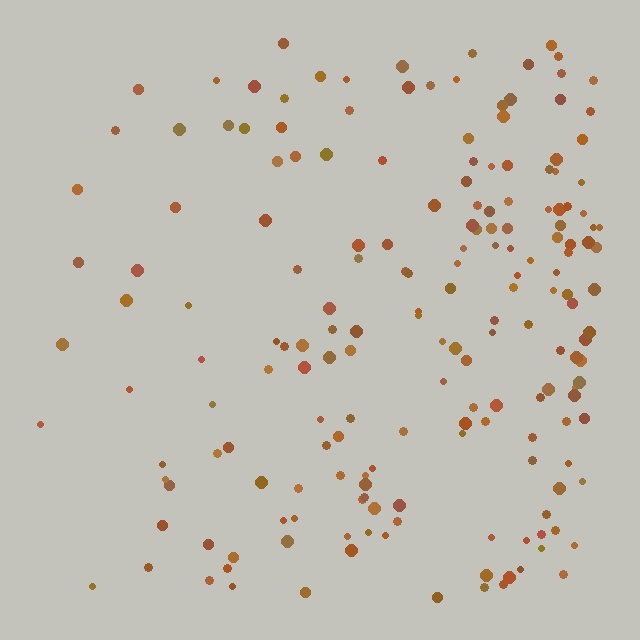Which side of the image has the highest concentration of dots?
The right.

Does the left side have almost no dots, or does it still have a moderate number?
Still a moderate number, just noticeably fewer than the right.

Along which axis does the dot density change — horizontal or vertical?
Horizontal.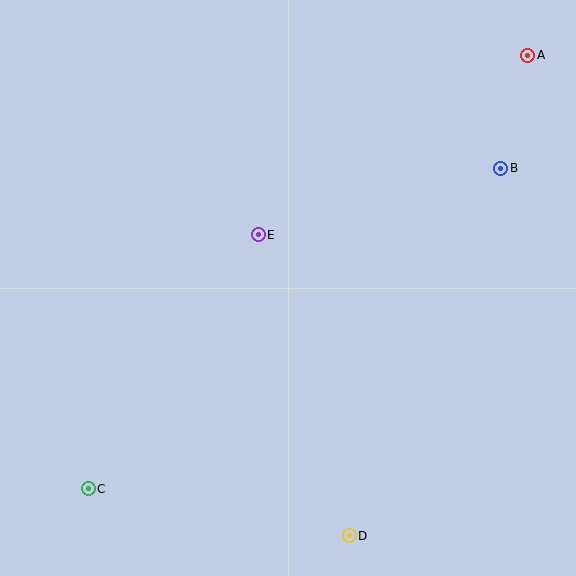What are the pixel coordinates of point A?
Point A is at (528, 55).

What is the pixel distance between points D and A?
The distance between D and A is 512 pixels.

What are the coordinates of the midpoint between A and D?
The midpoint between A and D is at (438, 295).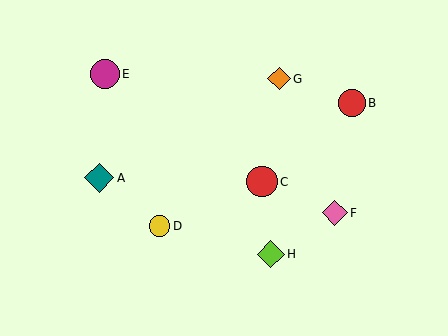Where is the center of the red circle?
The center of the red circle is at (352, 103).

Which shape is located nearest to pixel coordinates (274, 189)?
The red circle (labeled C) at (262, 182) is nearest to that location.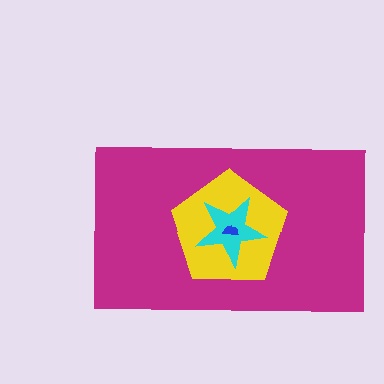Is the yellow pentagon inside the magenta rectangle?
Yes.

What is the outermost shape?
The magenta rectangle.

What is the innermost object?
The blue semicircle.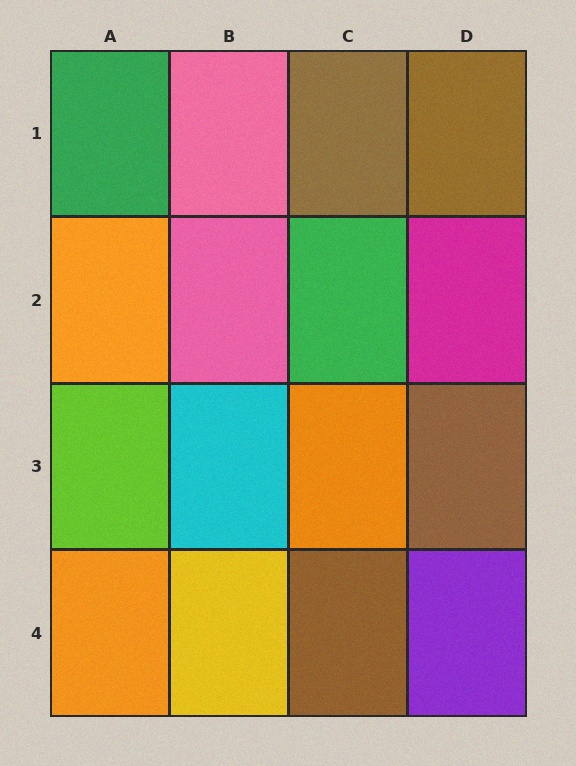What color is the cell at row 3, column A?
Lime.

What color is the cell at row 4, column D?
Purple.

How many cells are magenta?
1 cell is magenta.